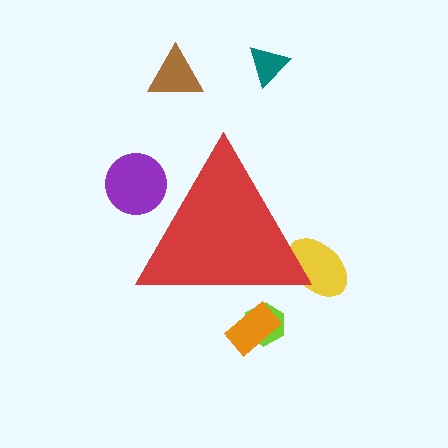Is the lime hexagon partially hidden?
Yes, the lime hexagon is partially hidden behind the red triangle.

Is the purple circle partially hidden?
Yes, the purple circle is partially hidden behind the red triangle.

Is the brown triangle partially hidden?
No, the brown triangle is fully visible.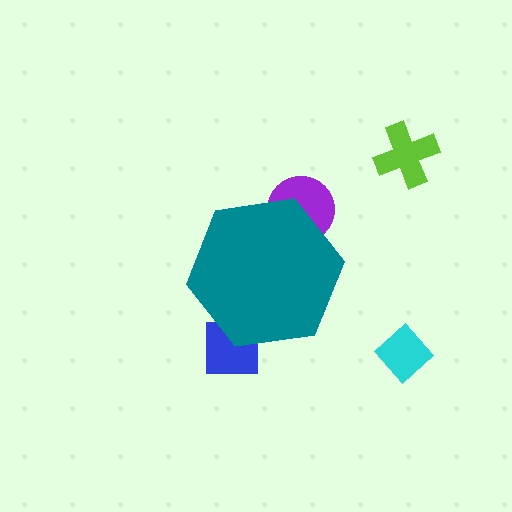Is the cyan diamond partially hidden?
No, the cyan diamond is fully visible.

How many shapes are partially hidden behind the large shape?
2 shapes are partially hidden.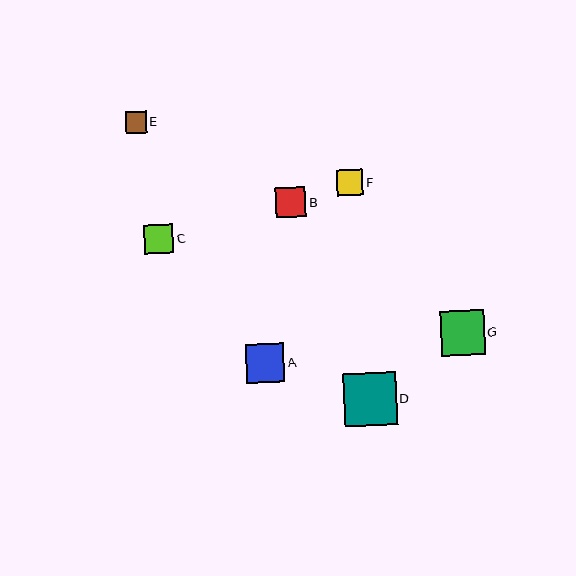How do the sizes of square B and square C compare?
Square B and square C are approximately the same size.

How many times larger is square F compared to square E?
Square F is approximately 1.3 times the size of square E.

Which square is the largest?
Square D is the largest with a size of approximately 53 pixels.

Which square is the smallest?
Square E is the smallest with a size of approximately 21 pixels.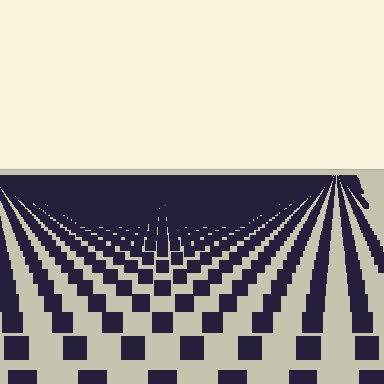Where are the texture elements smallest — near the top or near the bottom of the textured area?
Near the top.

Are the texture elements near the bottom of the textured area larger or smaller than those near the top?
Larger. Near the bottom, elements are closer to the viewer and appear at a bigger on-screen size.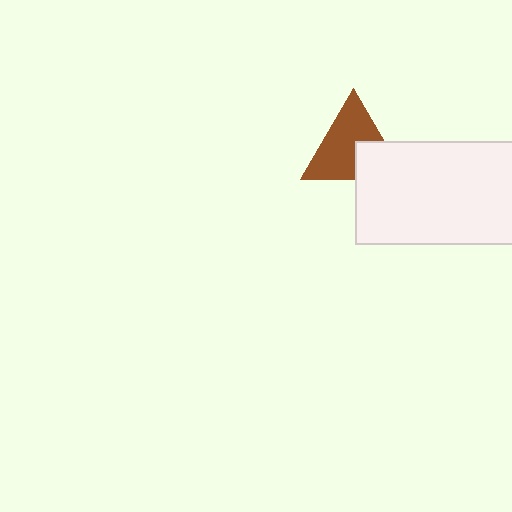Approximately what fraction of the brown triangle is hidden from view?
Roughly 31% of the brown triangle is hidden behind the white rectangle.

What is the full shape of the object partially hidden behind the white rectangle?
The partially hidden object is a brown triangle.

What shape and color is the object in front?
The object in front is a white rectangle.